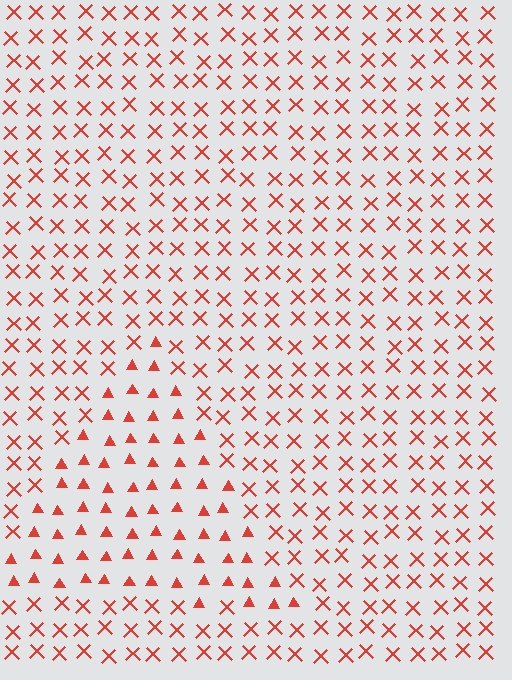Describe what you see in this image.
The image is filled with small red elements arranged in a uniform grid. A triangle-shaped region contains triangles, while the surrounding area contains X marks. The boundary is defined purely by the change in element shape.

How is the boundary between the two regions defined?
The boundary is defined by a change in element shape: triangles inside vs. X marks outside. All elements share the same color and spacing.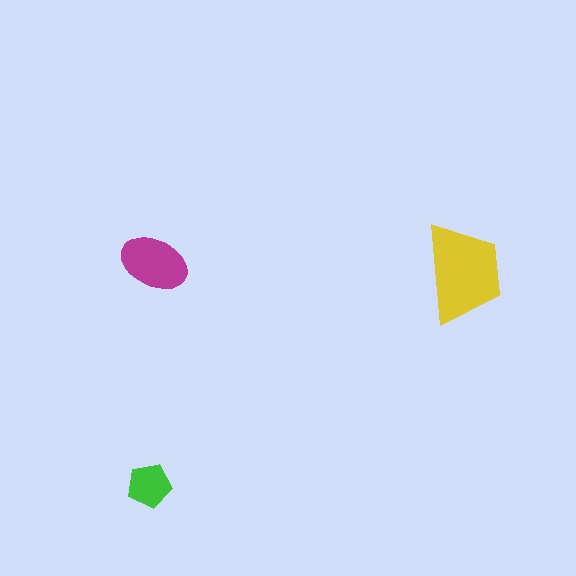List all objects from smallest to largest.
The green pentagon, the magenta ellipse, the yellow trapezoid.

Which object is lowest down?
The green pentagon is bottommost.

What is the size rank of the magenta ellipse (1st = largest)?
2nd.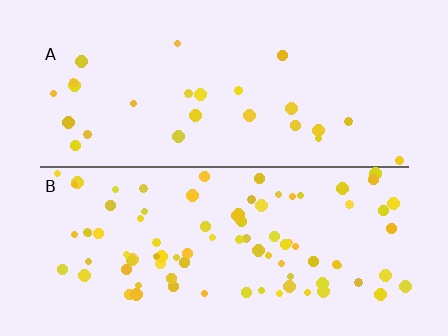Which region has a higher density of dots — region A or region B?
B (the bottom).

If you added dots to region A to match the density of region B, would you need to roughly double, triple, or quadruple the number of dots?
Approximately triple.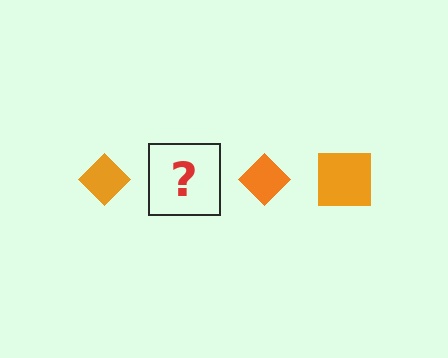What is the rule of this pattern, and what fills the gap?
The rule is that the pattern cycles through diamond, square shapes in orange. The gap should be filled with an orange square.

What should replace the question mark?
The question mark should be replaced with an orange square.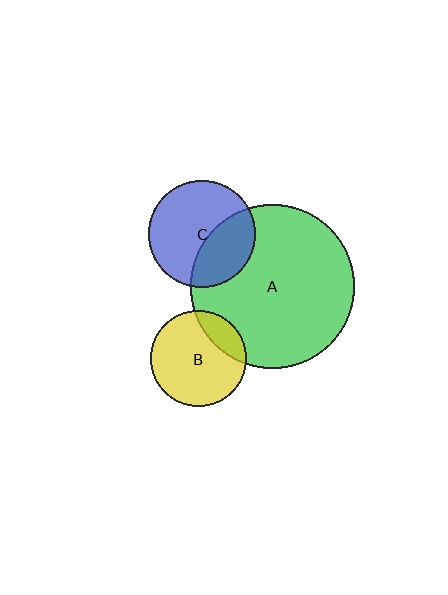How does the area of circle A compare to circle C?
Approximately 2.3 times.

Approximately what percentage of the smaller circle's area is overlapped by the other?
Approximately 20%.